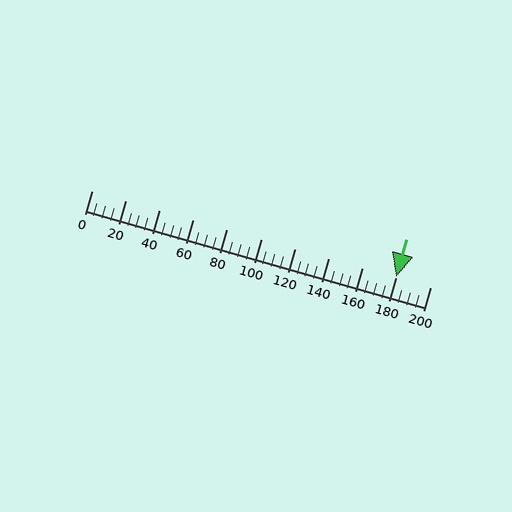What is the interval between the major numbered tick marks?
The major tick marks are spaced 20 units apart.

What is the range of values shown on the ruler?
The ruler shows values from 0 to 200.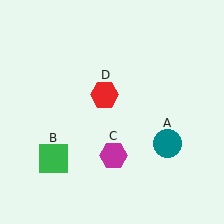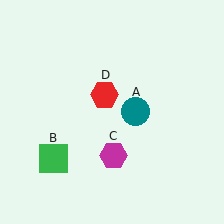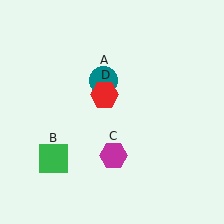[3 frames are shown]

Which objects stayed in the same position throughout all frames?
Green square (object B) and magenta hexagon (object C) and red hexagon (object D) remained stationary.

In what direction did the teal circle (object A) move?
The teal circle (object A) moved up and to the left.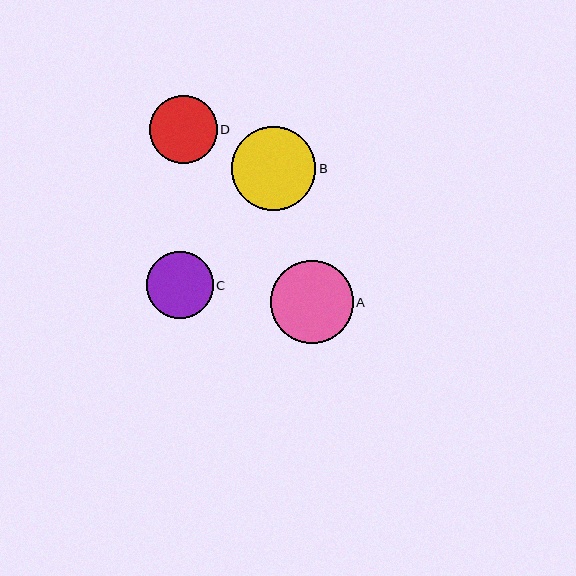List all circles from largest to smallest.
From largest to smallest: B, A, D, C.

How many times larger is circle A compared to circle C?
Circle A is approximately 1.2 times the size of circle C.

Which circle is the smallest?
Circle C is the smallest with a size of approximately 67 pixels.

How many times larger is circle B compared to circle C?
Circle B is approximately 1.3 times the size of circle C.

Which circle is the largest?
Circle B is the largest with a size of approximately 84 pixels.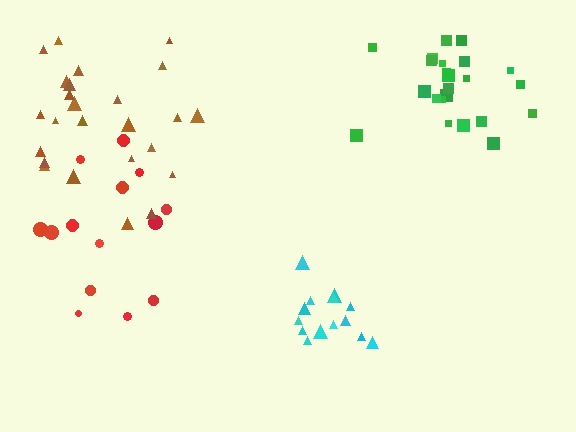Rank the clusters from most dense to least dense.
cyan, green, brown, red.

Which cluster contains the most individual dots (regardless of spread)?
Brown (25).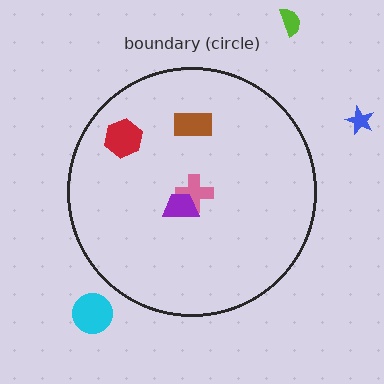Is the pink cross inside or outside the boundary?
Inside.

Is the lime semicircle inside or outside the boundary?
Outside.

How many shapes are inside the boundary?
4 inside, 3 outside.